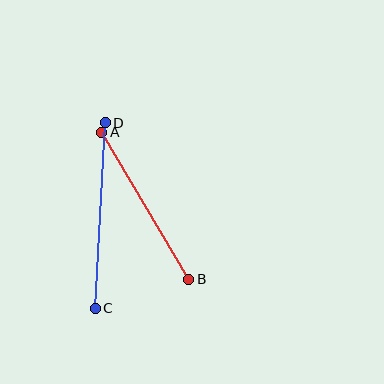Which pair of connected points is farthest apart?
Points C and D are farthest apart.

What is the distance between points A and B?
The distance is approximately 170 pixels.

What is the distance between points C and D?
The distance is approximately 186 pixels.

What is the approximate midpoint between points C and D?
The midpoint is at approximately (100, 215) pixels.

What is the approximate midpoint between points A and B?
The midpoint is at approximately (145, 206) pixels.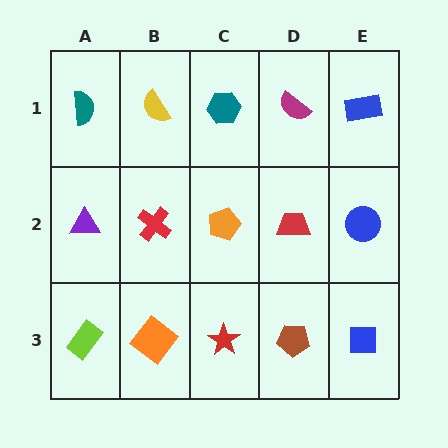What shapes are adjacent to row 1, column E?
A blue circle (row 2, column E), a magenta semicircle (row 1, column D).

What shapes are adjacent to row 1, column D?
A red trapezoid (row 2, column D), a teal hexagon (row 1, column C), a blue rectangle (row 1, column E).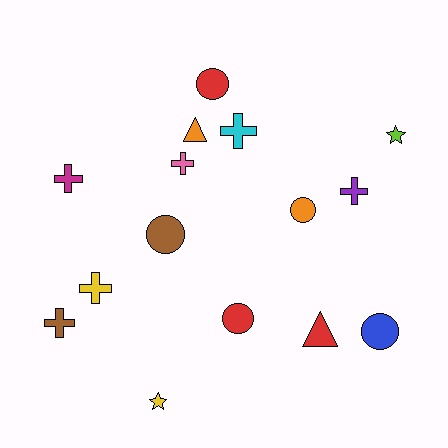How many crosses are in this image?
There are 6 crosses.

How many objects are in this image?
There are 15 objects.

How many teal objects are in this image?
There are no teal objects.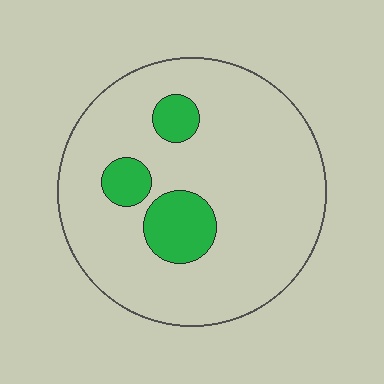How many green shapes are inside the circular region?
3.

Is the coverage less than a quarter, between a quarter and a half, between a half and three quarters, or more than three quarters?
Less than a quarter.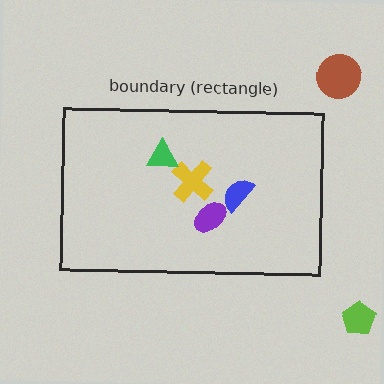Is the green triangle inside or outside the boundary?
Inside.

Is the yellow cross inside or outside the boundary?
Inside.